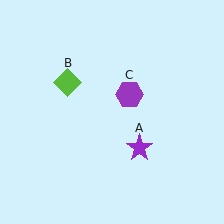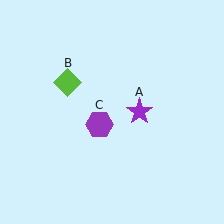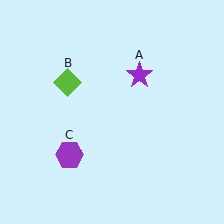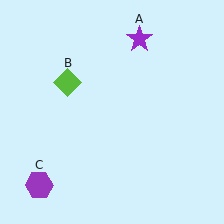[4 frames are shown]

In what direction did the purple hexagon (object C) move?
The purple hexagon (object C) moved down and to the left.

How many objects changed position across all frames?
2 objects changed position: purple star (object A), purple hexagon (object C).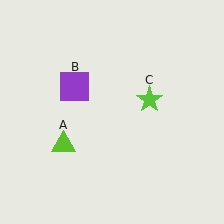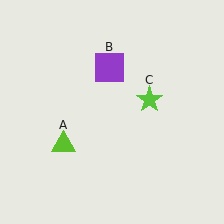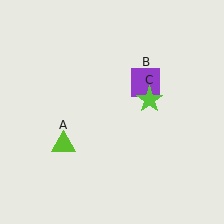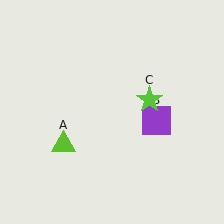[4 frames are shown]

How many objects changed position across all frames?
1 object changed position: purple square (object B).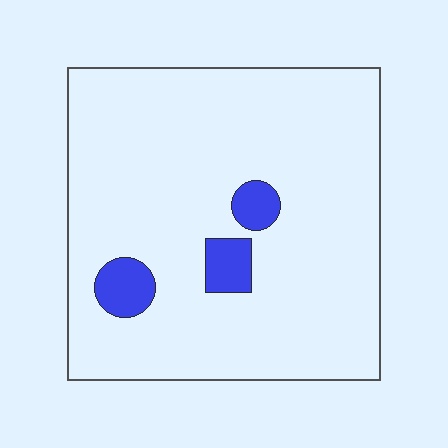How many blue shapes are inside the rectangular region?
3.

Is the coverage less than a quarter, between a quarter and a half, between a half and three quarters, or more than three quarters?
Less than a quarter.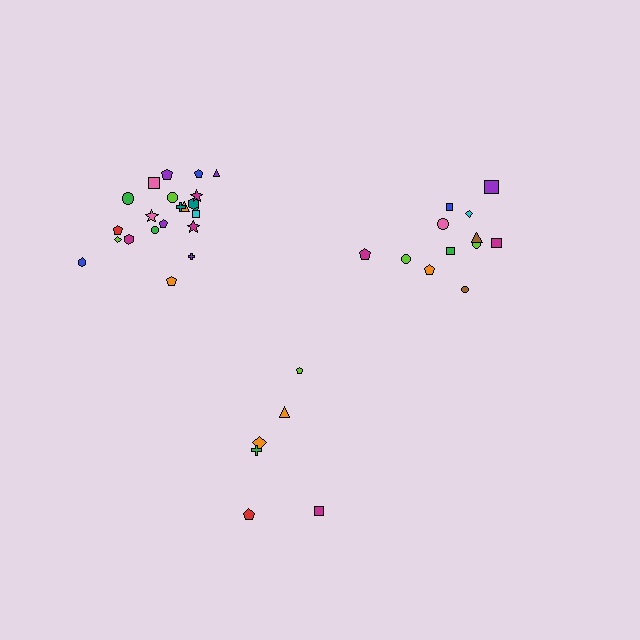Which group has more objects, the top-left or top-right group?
The top-left group.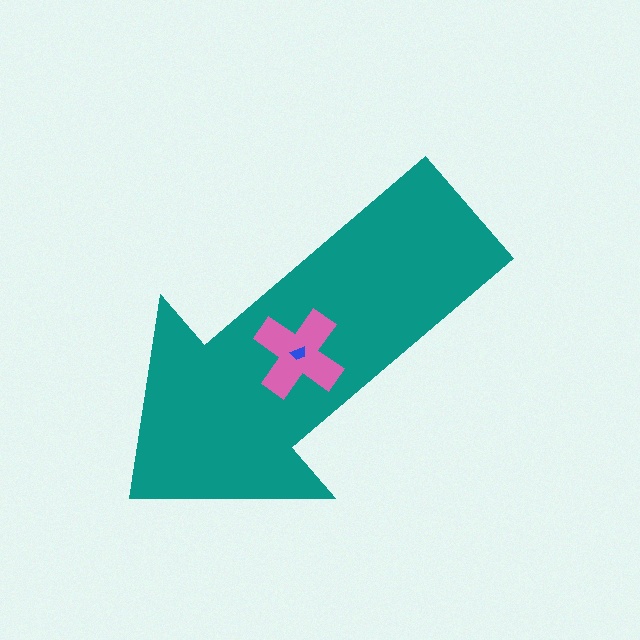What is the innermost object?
The blue trapezoid.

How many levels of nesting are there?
3.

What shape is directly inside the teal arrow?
The pink cross.